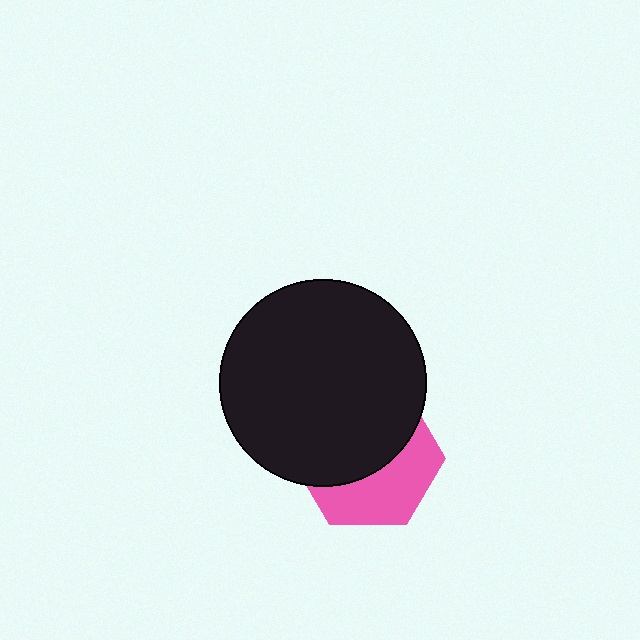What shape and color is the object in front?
The object in front is a black circle.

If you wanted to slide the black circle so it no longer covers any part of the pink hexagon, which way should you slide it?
Slide it up — that is the most direct way to separate the two shapes.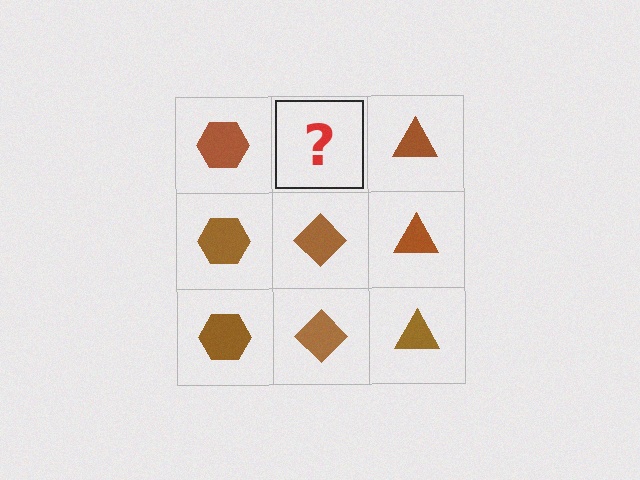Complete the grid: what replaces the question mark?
The question mark should be replaced with a brown diamond.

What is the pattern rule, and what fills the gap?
The rule is that each column has a consistent shape. The gap should be filled with a brown diamond.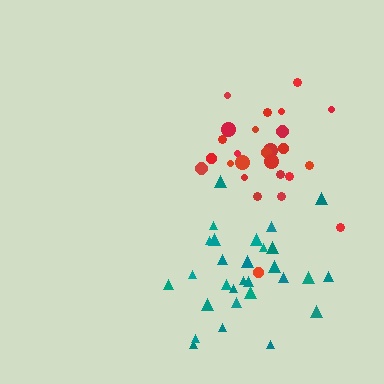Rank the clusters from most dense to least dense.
red, teal.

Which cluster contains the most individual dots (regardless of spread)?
Teal (29).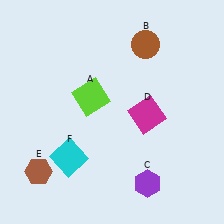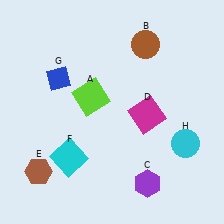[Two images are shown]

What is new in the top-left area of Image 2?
A blue diamond (G) was added in the top-left area of Image 2.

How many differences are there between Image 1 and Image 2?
There are 2 differences between the two images.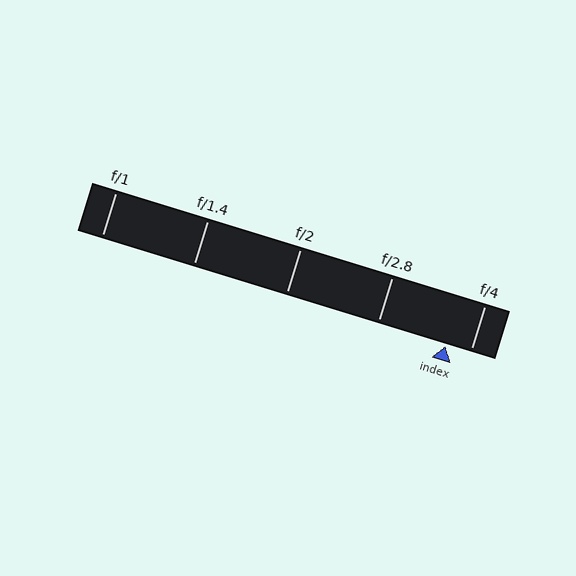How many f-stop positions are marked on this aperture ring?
There are 5 f-stop positions marked.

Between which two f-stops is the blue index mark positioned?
The index mark is between f/2.8 and f/4.